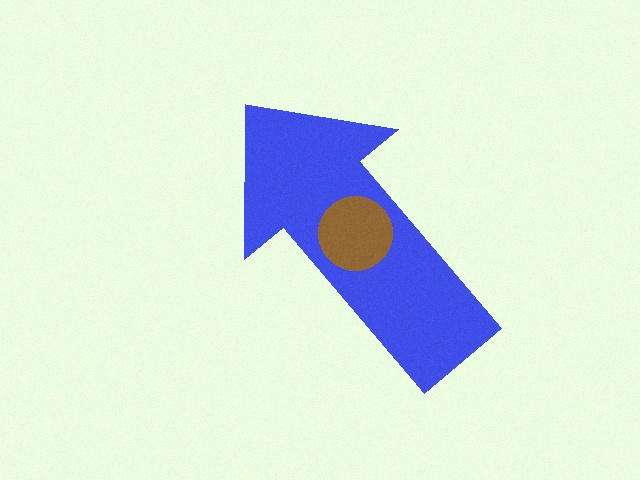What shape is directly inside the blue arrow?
The brown circle.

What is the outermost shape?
The blue arrow.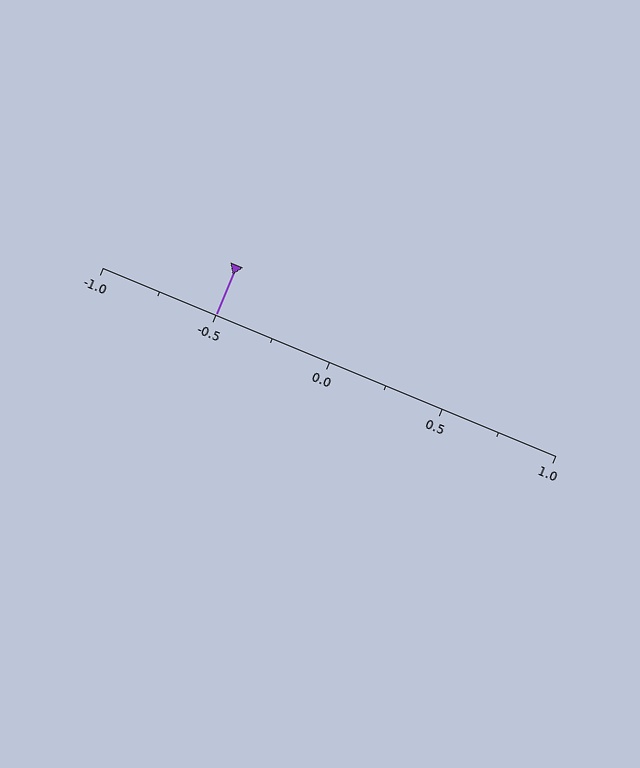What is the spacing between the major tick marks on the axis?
The major ticks are spaced 0.5 apart.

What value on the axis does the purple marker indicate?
The marker indicates approximately -0.5.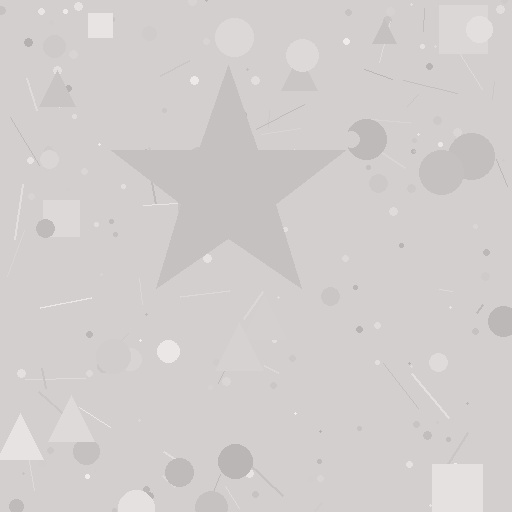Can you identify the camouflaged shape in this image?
The camouflaged shape is a star.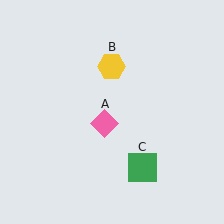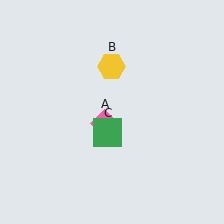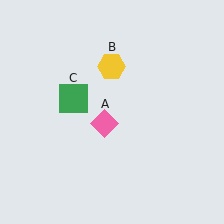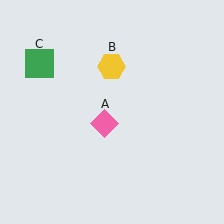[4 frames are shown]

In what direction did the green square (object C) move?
The green square (object C) moved up and to the left.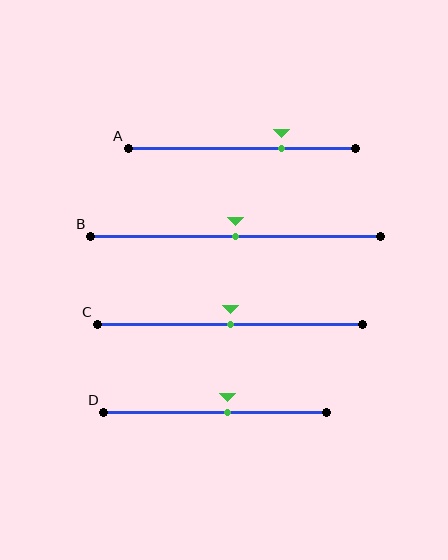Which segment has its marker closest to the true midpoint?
Segment B has its marker closest to the true midpoint.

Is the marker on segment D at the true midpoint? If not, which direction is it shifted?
No, the marker on segment D is shifted to the right by about 5% of the segment length.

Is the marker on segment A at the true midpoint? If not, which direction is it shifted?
No, the marker on segment A is shifted to the right by about 18% of the segment length.